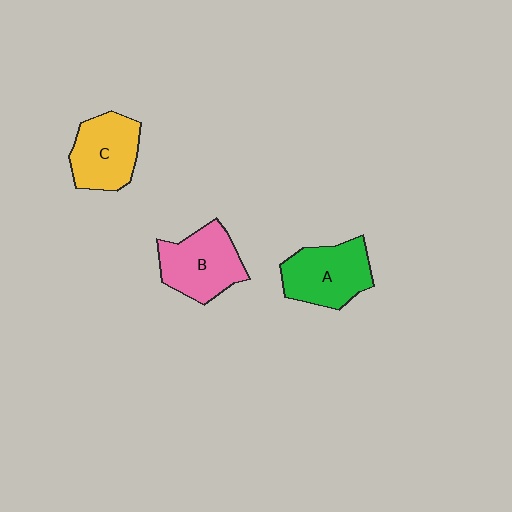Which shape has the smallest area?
Shape C (yellow).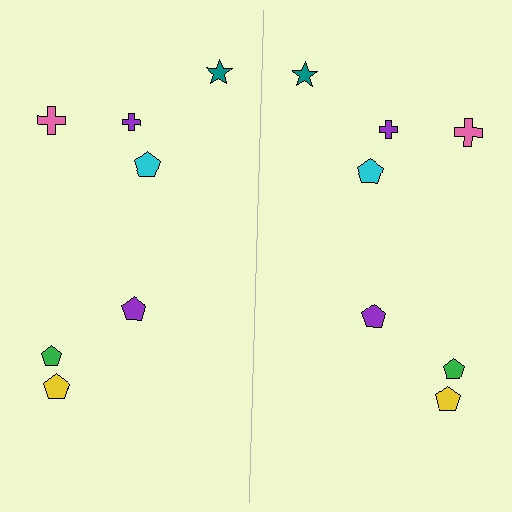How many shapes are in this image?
There are 14 shapes in this image.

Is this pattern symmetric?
Yes, this pattern has bilateral (reflection) symmetry.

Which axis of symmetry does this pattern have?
The pattern has a vertical axis of symmetry running through the center of the image.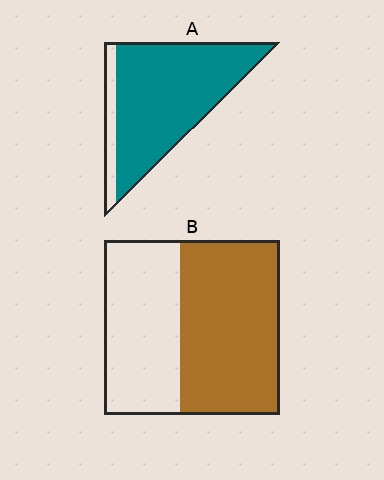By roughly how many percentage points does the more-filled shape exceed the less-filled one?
By roughly 30 percentage points (A over B).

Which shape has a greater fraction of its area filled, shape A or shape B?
Shape A.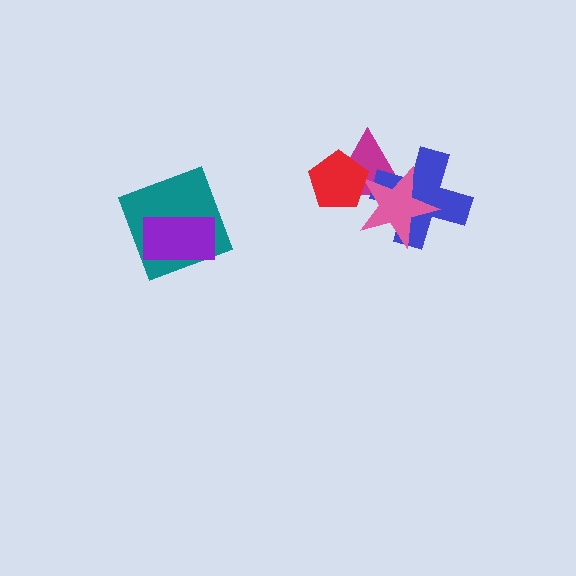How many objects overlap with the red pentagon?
2 objects overlap with the red pentagon.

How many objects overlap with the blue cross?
2 objects overlap with the blue cross.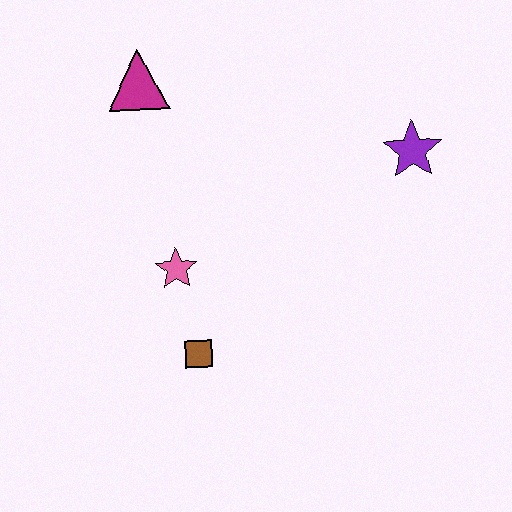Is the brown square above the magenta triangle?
No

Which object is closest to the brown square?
The pink star is closest to the brown square.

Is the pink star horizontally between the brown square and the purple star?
No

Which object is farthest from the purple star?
The brown square is farthest from the purple star.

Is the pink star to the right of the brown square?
No